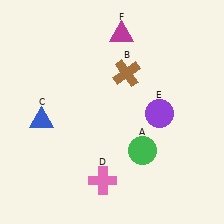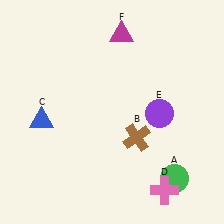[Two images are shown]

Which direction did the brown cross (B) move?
The brown cross (B) moved down.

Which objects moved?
The objects that moved are: the green circle (A), the brown cross (B), the pink cross (D).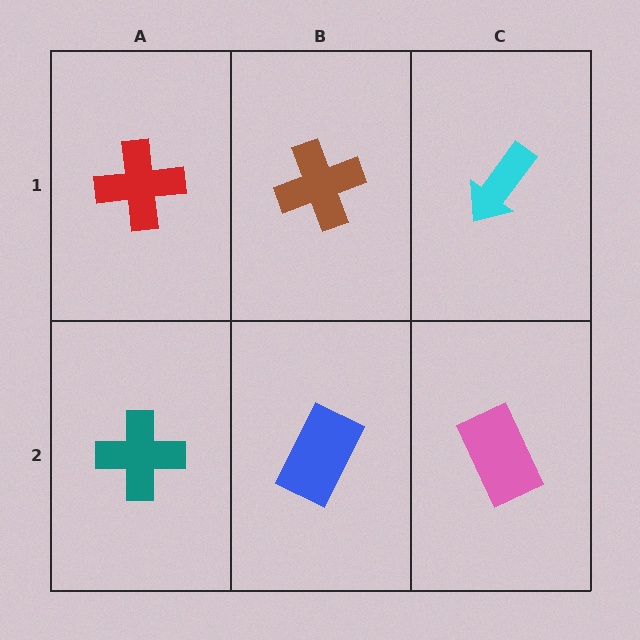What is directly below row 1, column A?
A teal cross.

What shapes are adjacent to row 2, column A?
A red cross (row 1, column A), a blue rectangle (row 2, column B).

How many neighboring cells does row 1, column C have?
2.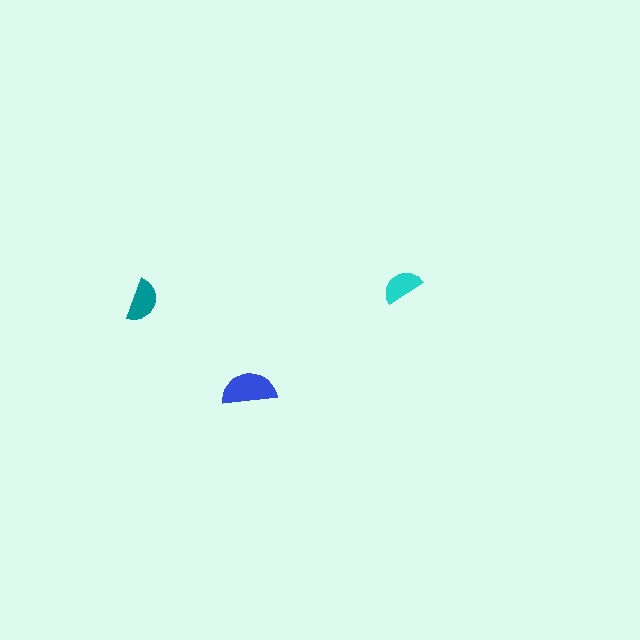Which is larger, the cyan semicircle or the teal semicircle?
The teal one.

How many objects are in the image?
There are 3 objects in the image.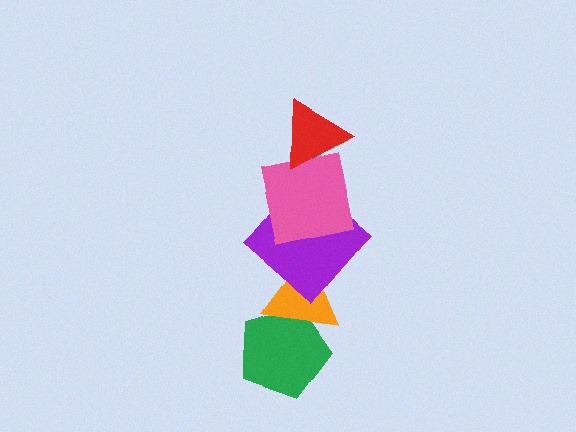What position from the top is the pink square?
The pink square is 2nd from the top.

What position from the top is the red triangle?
The red triangle is 1st from the top.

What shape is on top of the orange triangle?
The purple diamond is on top of the orange triangle.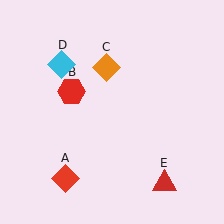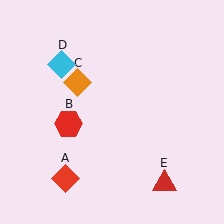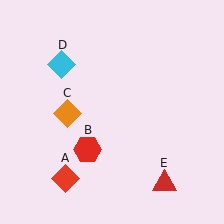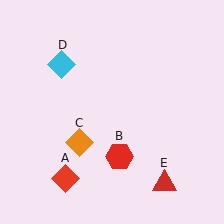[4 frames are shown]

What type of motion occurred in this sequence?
The red hexagon (object B), orange diamond (object C) rotated counterclockwise around the center of the scene.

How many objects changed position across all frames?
2 objects changed position: red hexagon (object B), orange diamond (object C).